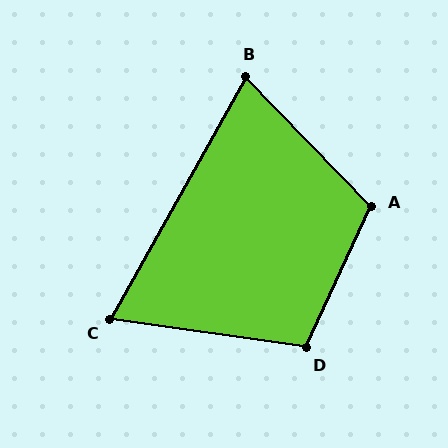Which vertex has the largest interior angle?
A, at approximately 111 degrees.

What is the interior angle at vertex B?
Approximately 73 degrees (acute).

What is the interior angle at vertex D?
Approximately 107 degrees (obtuse).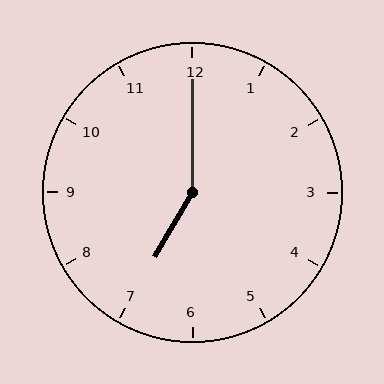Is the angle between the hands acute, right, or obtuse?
It is obtuse.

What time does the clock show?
7:00.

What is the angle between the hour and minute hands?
Approximately 150 degrees.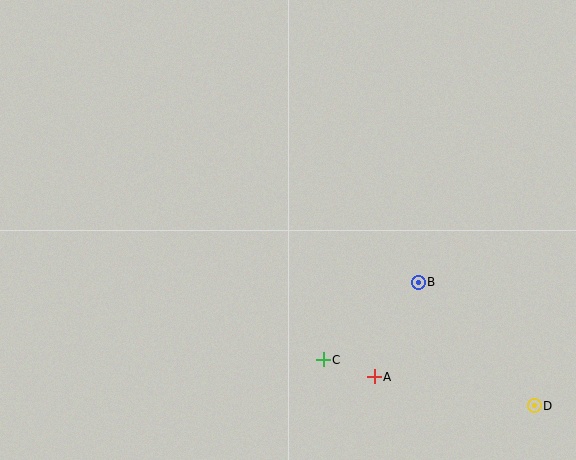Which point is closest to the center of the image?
Point C at (323, 360) is closest to the center.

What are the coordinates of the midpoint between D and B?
The midpoint between D and B is at (476, 344).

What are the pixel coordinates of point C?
Point C is at (323, 360).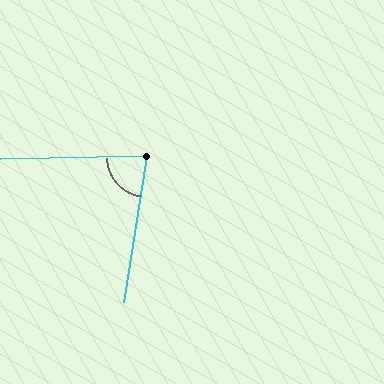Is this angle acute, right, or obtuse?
It is acute.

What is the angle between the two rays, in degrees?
Approximately 80 degrees.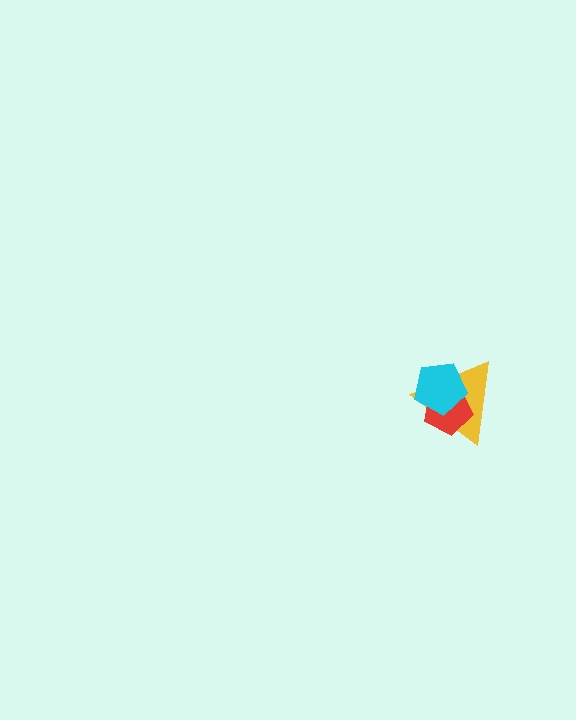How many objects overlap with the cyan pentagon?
2 objects overlap with the cyan pentagon.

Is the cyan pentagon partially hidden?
No, no other shape covers it.